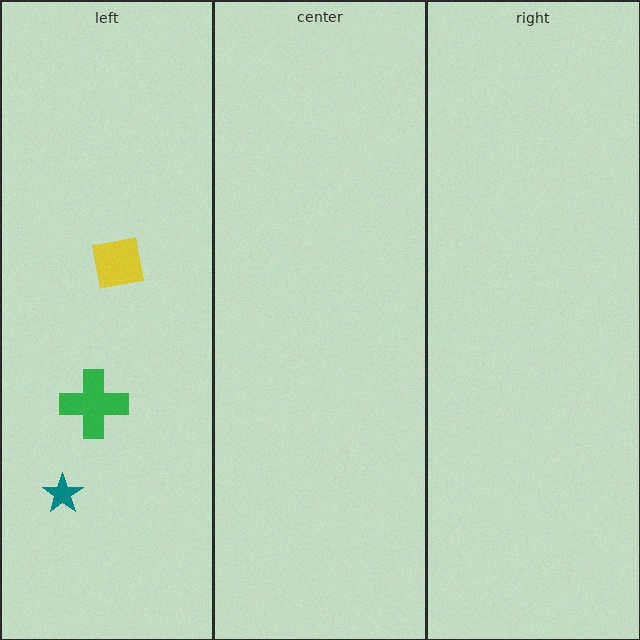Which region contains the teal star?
The left region.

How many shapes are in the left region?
3.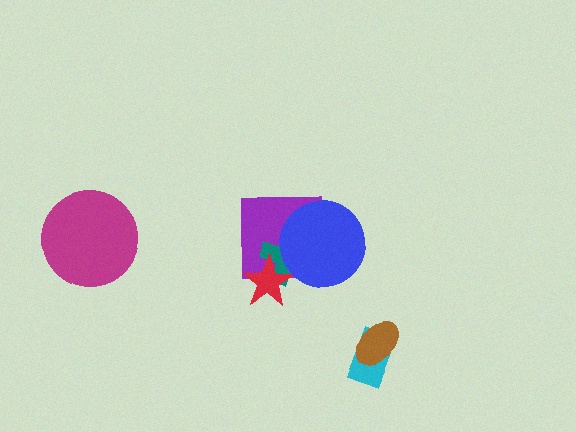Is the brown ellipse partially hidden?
No, no other shape covers it.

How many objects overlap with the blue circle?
2 objects overlap with the blue circle.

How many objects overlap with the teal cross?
3 objects overlap with the teal cross.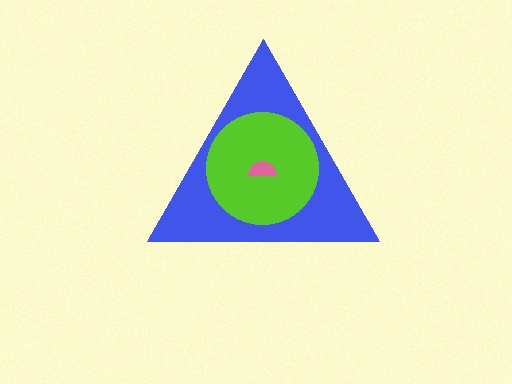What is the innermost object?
The pink semicircle.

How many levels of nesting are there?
3.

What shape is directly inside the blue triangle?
The lime circle.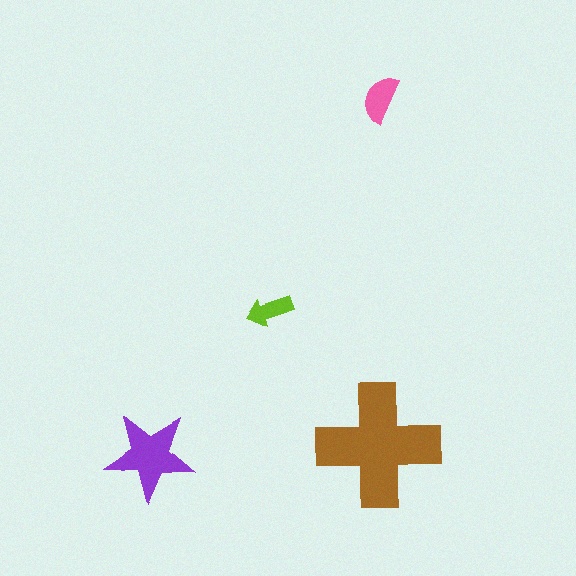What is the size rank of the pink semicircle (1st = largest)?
3rd.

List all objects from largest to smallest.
The brown cross, the purple star, the pink semicircle, the lime arrow.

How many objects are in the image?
There are 4 objects in the image.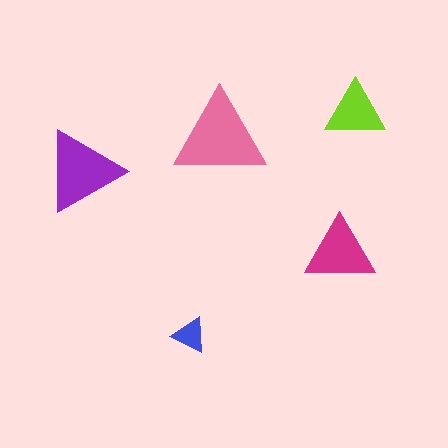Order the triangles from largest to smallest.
the pink one, the purple one, the magenta one, the lime one, the blue one.